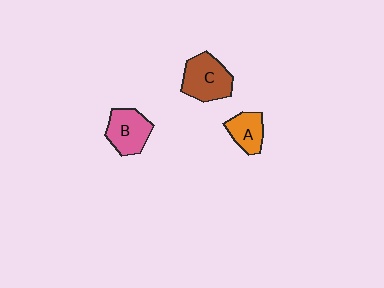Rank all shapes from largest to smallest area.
From largest to smallest: C (brown), B (pink), A (orange).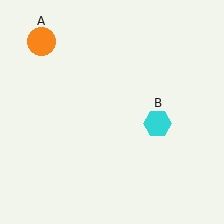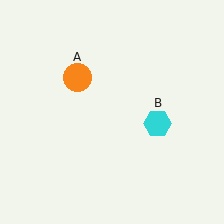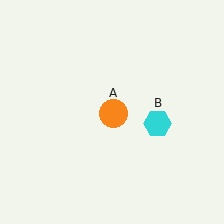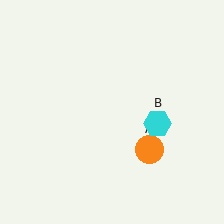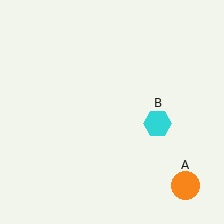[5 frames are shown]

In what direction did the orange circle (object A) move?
The orange circle (object A) moved down and to the right.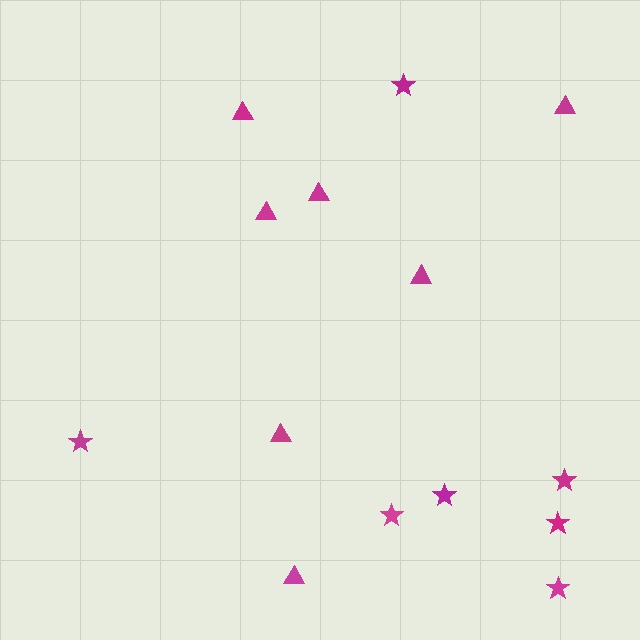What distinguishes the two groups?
There are 2 groups: one group of stars (7) and one group of triangles (7).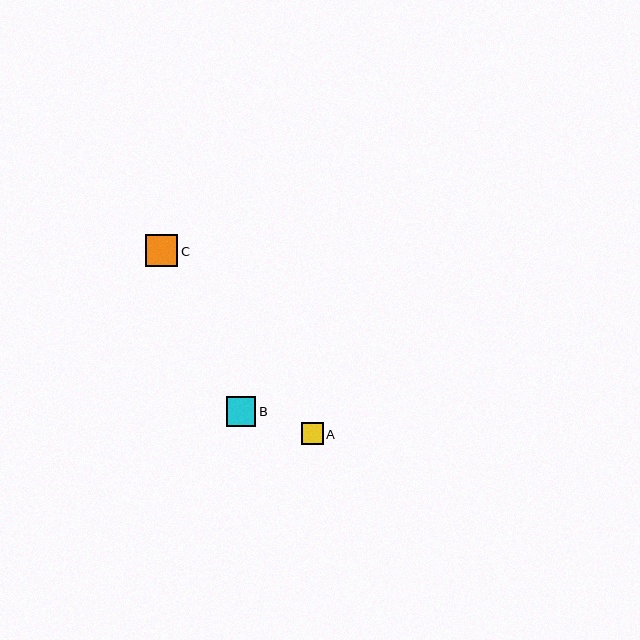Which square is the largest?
Square C is the largest with a size of approximately 32 pixels.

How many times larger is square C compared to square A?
Square C is approximately 1.5 times the size of square A.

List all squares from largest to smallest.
From largest to smallest: C, B, A.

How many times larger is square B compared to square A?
Square B is approximately 1.4 times the size of square A.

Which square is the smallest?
Square A is the smallest with a size of approximately 22 pixels.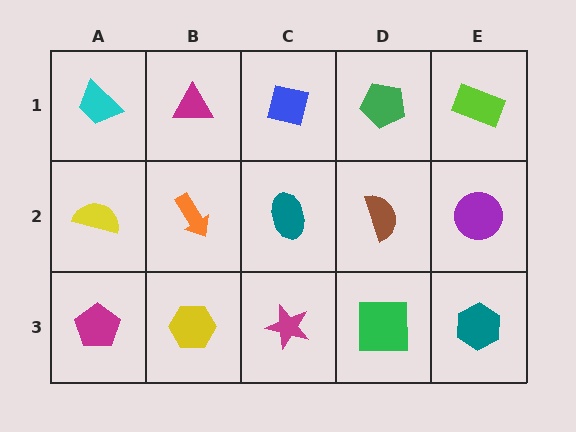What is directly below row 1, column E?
A purple circle.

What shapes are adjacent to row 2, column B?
A magenta triangle (row 1, column B), a yellow hexagon (row 3, column B), a yellow semicircle (row 2, column A), a teal ellipse (row 2, column C).